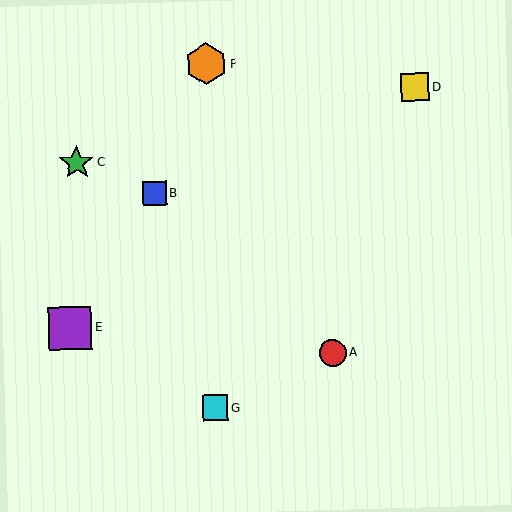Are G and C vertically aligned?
No, G is at x≈215 and C is at x≈77.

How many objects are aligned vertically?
2 objects (F, G) are aligned vertically.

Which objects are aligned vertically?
Objects F, G are aligned vertically.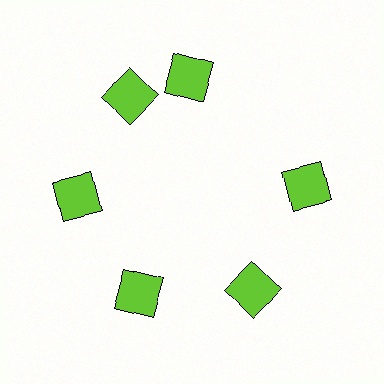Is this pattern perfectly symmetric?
No. The 6 lime squares are arranged in a ring, but one element near the 1 o'clock position is rotated out of alignment along the ring, breaking the 6-fold rotational symmetry.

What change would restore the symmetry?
The symmetry would be restored by rotating it back into even spacing with its neighbors so that all 6 squares sit at equal angles and equal distance from the center.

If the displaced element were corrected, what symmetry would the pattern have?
It would have 6-fold rotational symmetry — the pattern would map onto itself every 60 degrees.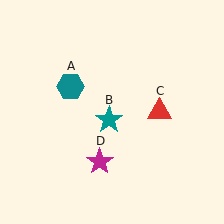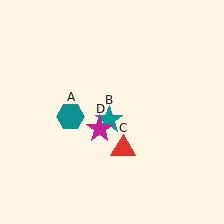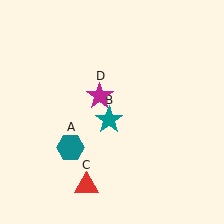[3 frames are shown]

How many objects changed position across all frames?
3 objects changed position: teal hexagon (object A), red triangle (object C), magenta star (object D).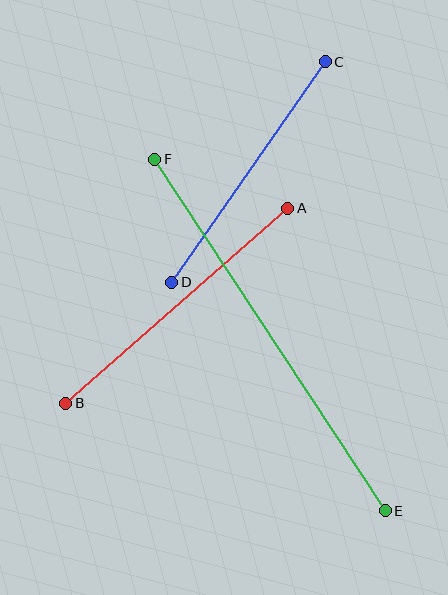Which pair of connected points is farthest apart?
Points E and F are farthest apart.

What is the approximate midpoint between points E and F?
The midpoint is at approximately (270, 335) pixels.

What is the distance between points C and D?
The distance is approximately 268 pixels.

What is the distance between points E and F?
The distance is approximately 420 pixels.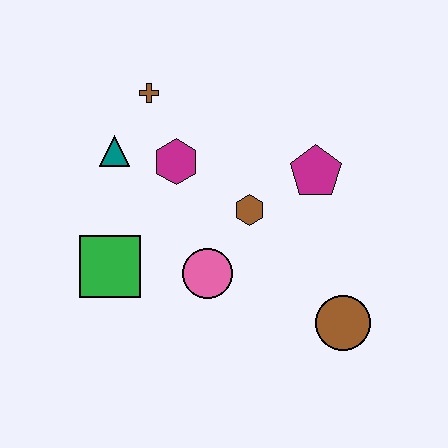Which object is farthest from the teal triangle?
The brown circle is farthest from the teal triangle.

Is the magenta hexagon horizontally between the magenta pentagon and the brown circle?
No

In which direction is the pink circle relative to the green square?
The pink circle is to the right of the green square.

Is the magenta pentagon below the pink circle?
No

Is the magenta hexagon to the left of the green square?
No